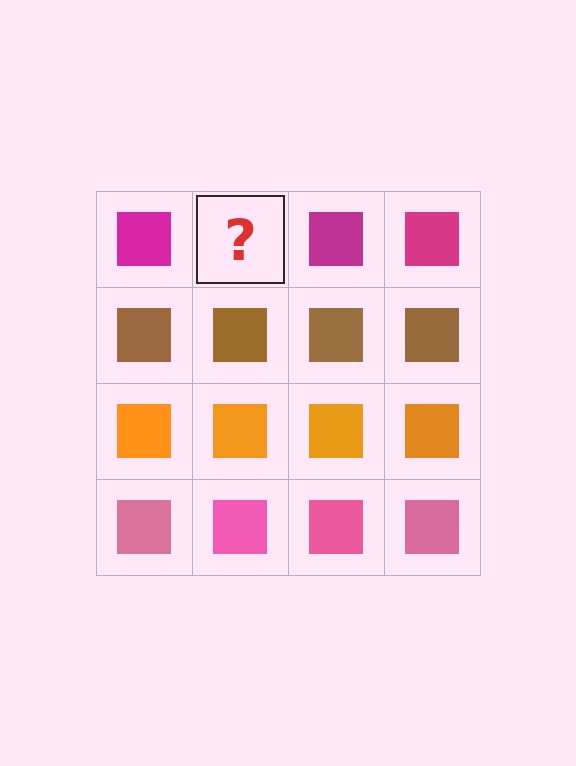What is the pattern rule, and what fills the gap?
The rule is that each row has a consistent color. The gap should be filled with a magenta square.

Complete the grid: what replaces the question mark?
The question mark should be replaced with a magenta square.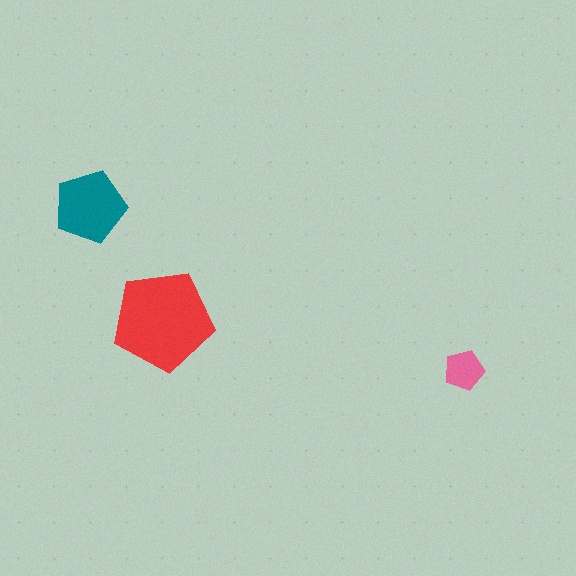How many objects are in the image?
There are 3 objects in the image.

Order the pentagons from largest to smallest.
the red one, the teal one, the pink one.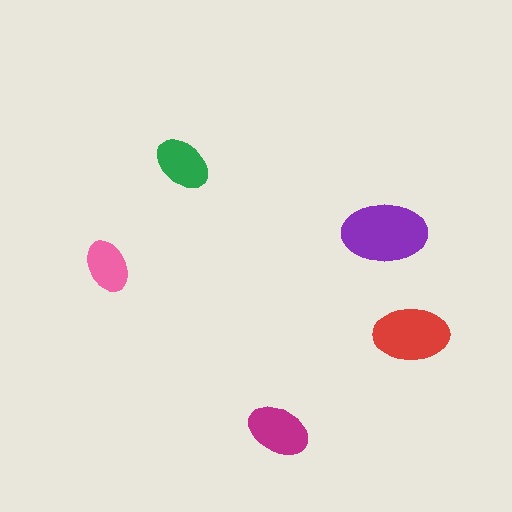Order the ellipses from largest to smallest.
the purple one, the red one, the magenta one, the green one, the pink one.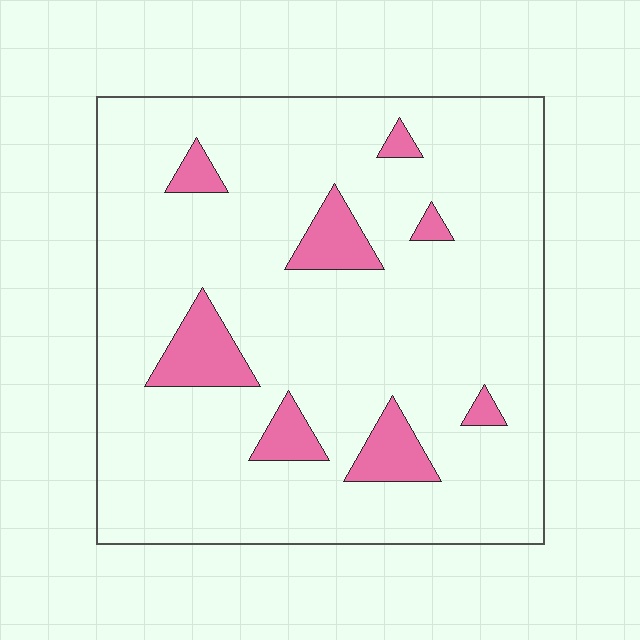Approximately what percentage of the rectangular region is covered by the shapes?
Approximately 10%.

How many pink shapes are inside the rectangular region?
8.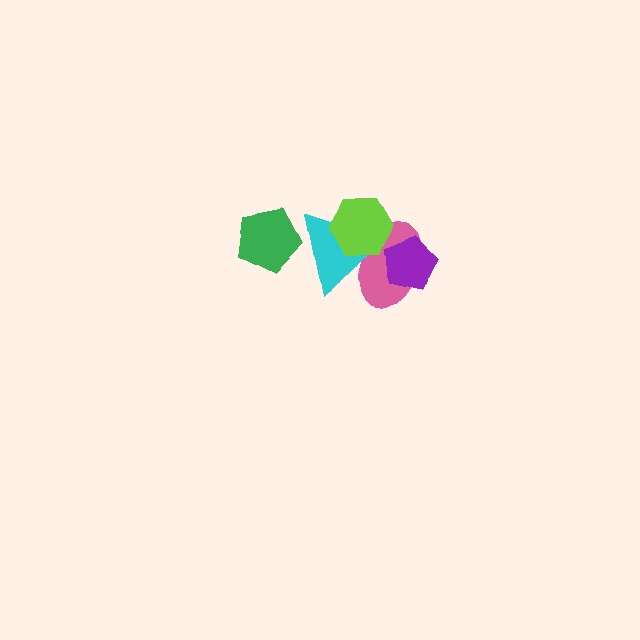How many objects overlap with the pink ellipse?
3 objects overlap with the pink ellipse.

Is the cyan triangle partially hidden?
Yes, it is partially covered by another shape.